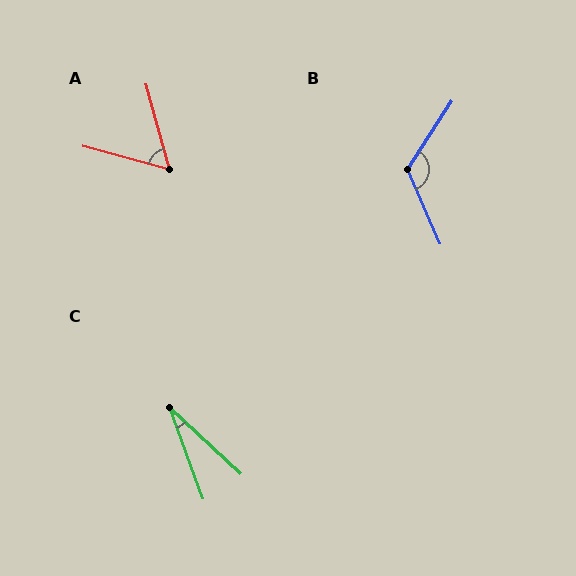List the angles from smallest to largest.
C (27°), A (59°), B (123°).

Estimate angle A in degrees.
Approximately 59 degrees.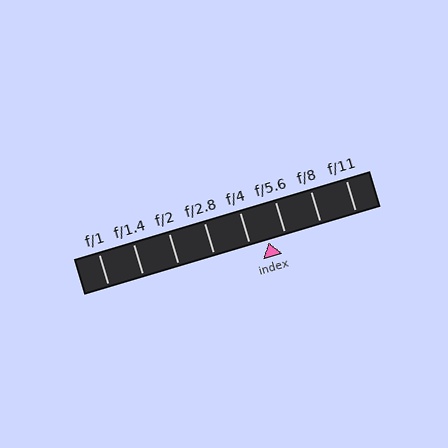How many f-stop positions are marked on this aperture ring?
There are 8 f-stop positions marked.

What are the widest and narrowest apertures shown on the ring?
The widest aperture shown is f/1 and the narrowest is f/11.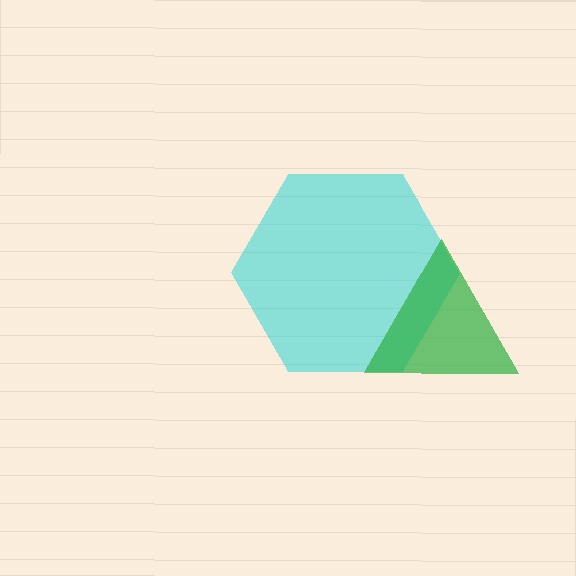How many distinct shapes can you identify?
There are 2 distinct shapes: a cyan hexagon, a green triangle.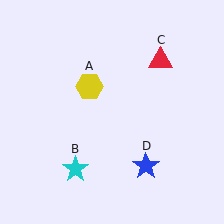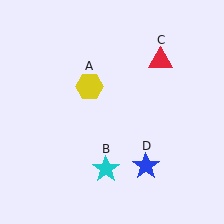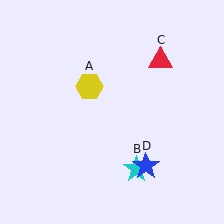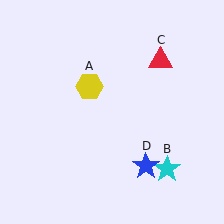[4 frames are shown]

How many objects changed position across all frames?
1 object changed position: cyan star (object B).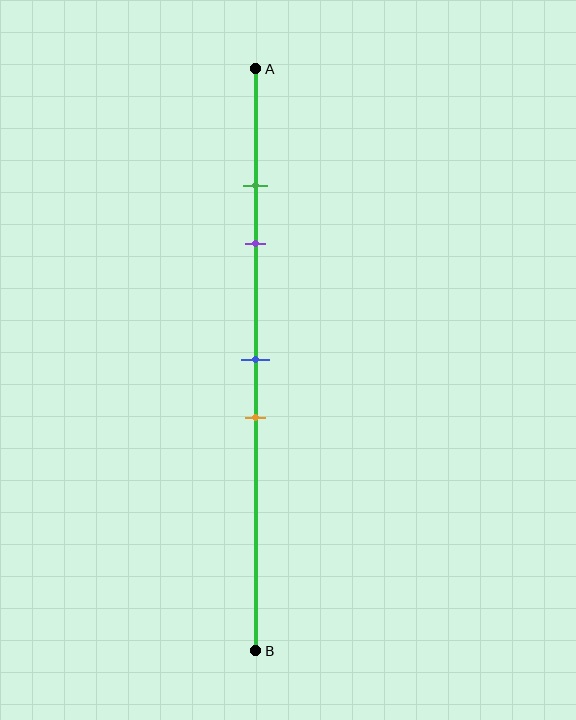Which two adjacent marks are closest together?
The green and purple marks are the closest adjacent pair.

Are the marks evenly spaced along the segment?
No, the marks are not evenly spaced.